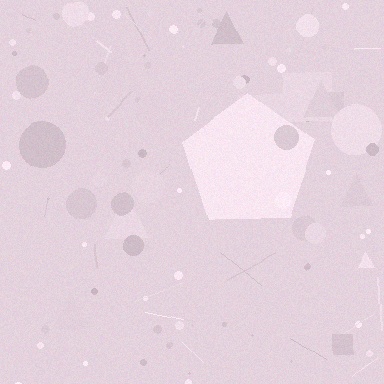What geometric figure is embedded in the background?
A pentagon is embedded in the background.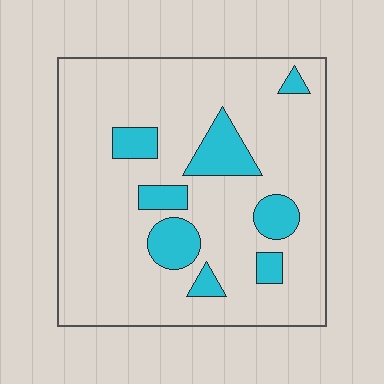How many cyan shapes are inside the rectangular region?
8.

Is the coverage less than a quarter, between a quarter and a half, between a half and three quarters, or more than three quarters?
Less than a quarter.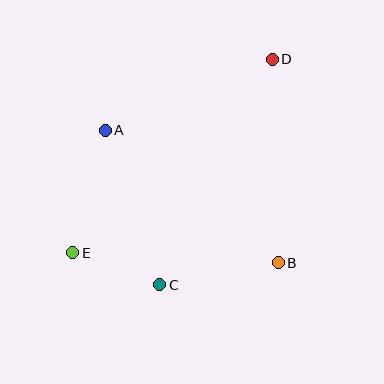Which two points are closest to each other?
Points C and E are closest to each other.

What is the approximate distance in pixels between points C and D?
The distance between C and D is approximately 252 pixels.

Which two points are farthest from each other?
Points D and E are farthest from each other.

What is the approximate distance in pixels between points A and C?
The distance between A and C is approximately 164 pixels.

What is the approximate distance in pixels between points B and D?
The distance between B and D is approximately 204 pixels.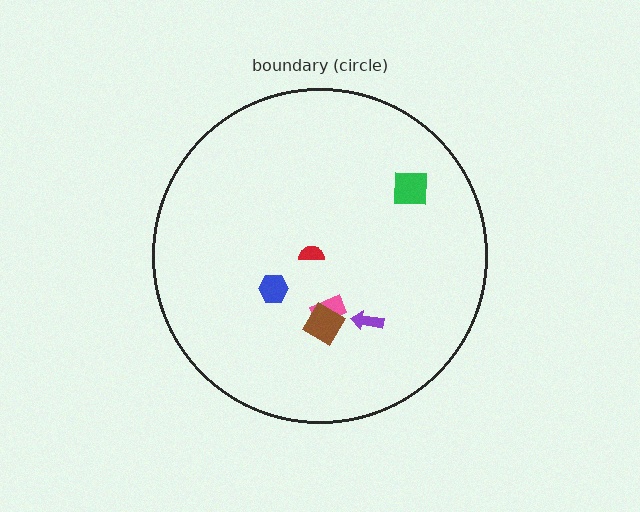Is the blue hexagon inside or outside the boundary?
Inside.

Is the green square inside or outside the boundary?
Inside.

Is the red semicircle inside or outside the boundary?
Inside.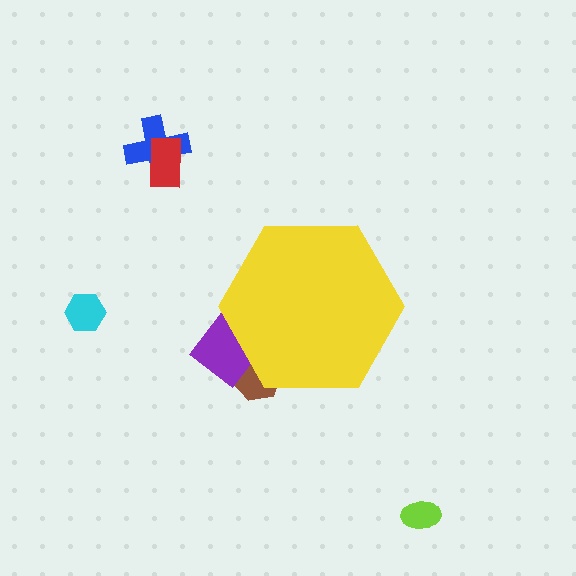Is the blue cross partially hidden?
No, the blue cross is fully visible.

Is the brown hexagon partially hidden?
Yes, the brown hexagon is partially hidden behind the yellow hexagon.